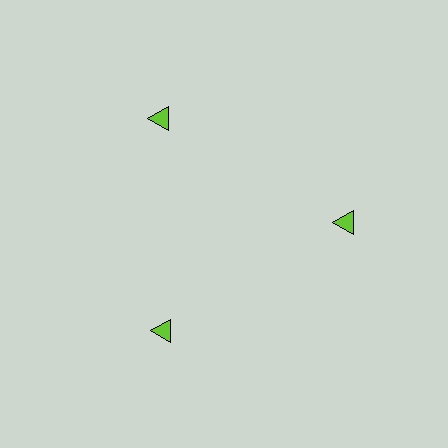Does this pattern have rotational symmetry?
Yes, this pattern has 3-fold rotational symmetry. It looks the same after rotating 120 degrees around the center.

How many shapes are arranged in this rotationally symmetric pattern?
There are 3 shapes, arranged in 3 groups of 1.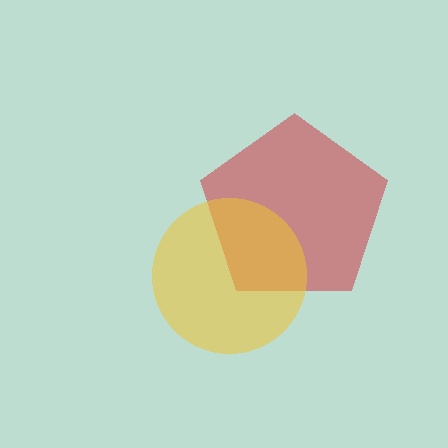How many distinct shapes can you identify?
There are 2 distinct shapes: a red pentagon, a yellow circle.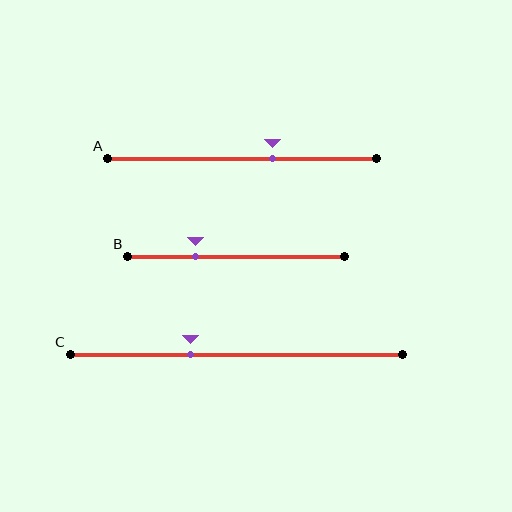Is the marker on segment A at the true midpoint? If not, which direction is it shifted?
No, the marker on segment A is shifted to the right by about 11% of the segment length.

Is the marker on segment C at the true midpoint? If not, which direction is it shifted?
No, the marker on segment C is shifted to the left by about 14% of the segment length.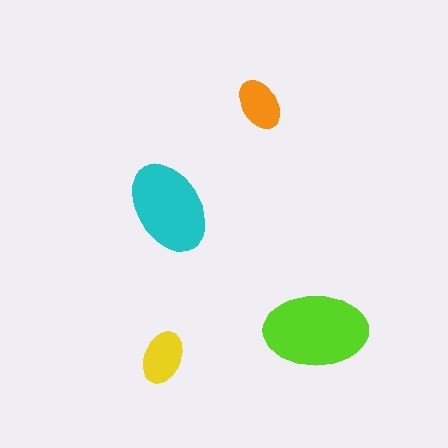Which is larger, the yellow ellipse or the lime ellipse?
The lime one.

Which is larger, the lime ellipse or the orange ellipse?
The lime one.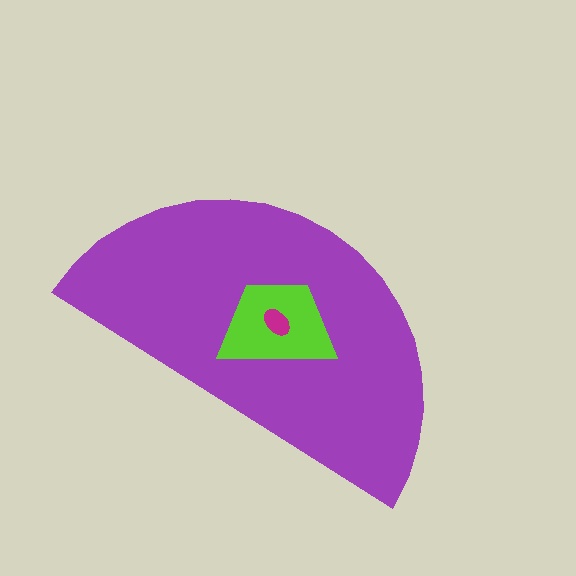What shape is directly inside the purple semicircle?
The lime trapezoid.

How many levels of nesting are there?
3.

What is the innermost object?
The magenta ellipse.